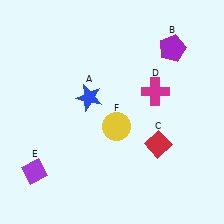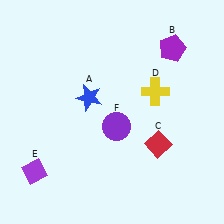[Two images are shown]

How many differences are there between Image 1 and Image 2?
There are 2 differences between the two images.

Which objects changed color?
D changed from magenta to yellow. F changed from yellow to purple.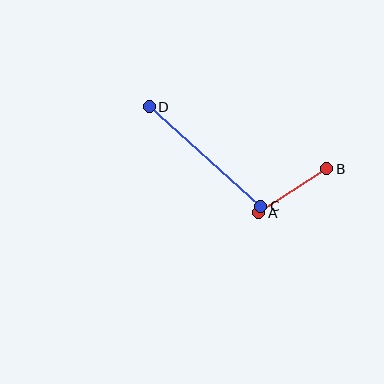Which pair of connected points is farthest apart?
Points C and D are farthest apart.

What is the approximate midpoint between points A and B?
The midpoint is at approximately (293, 191) pixels.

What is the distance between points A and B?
The distance is approximately 81 pixels.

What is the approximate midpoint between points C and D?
The midpoint is at approximately (205, 156) pixels.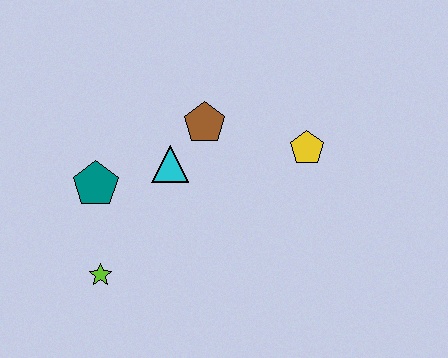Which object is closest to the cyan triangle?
The brown pentagon is closest to the cyan triangle.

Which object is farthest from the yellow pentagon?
The lime star is farthest from the yellow pentagon.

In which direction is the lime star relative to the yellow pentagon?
The lime star is to the left of the yellow pentagon.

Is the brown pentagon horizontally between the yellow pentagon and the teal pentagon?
Yes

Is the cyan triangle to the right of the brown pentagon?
No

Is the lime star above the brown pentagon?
No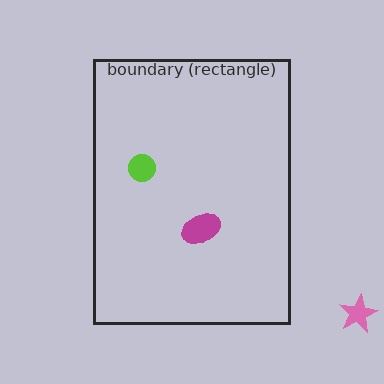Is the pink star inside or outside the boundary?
Outside.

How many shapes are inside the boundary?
2 inside, 1 outside.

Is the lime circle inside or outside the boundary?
Inside.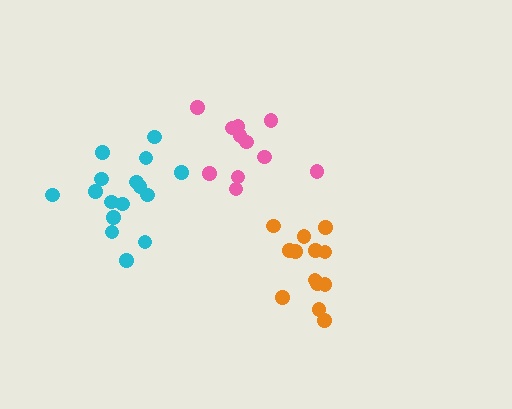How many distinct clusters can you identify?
There are 3 distinct clusters.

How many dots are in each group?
Group 1: 11 dots, Group 2: 13 dots, Group 3: 16 dots (40 total).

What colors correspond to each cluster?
The clusters are colored: pink, orange, cyan.